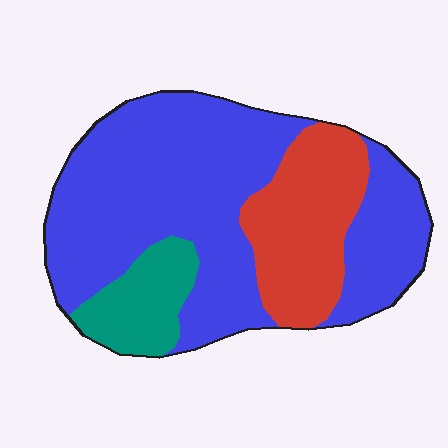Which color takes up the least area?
Teal, at roughly 10%.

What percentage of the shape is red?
Red takes up about one quarter (1/4) of the shape.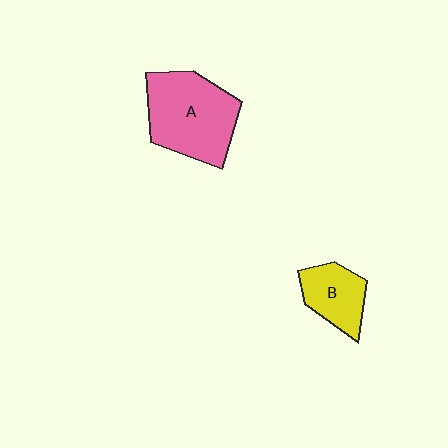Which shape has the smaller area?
Shape B (yellow).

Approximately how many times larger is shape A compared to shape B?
Approximately 1.9 times.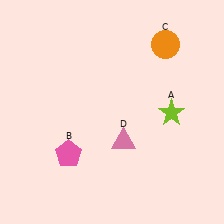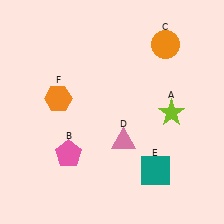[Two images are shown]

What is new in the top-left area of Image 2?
An orange hexagon (F) was added in the top-left area of Image 2.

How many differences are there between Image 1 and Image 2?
There are 2 differences between the two images.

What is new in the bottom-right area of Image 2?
A teal square (E) was added in the bottom-right area of Image 2.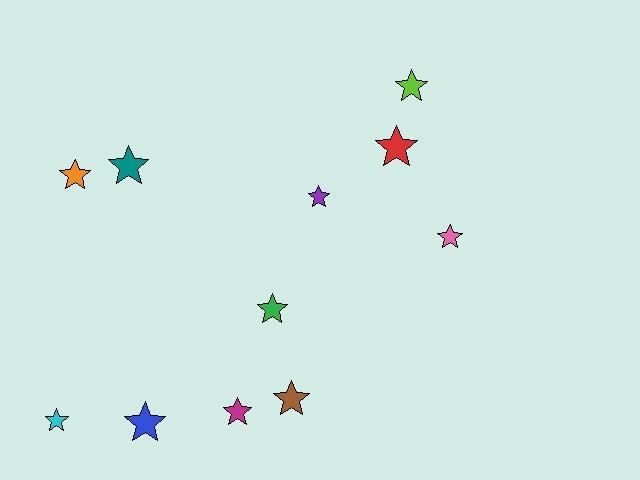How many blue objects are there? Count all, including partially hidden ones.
There is 1 blue object.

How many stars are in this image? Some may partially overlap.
There are 11 stars.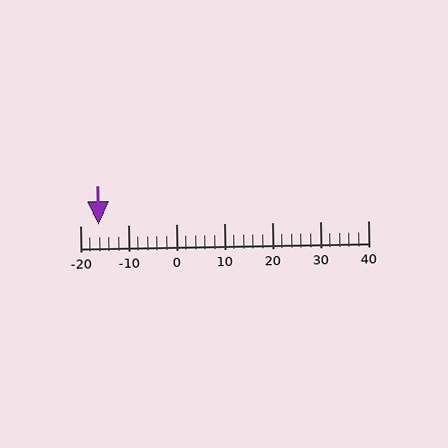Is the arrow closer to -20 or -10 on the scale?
The arrow is closer to -20.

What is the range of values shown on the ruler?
The ruler shows values from -20 to 40.